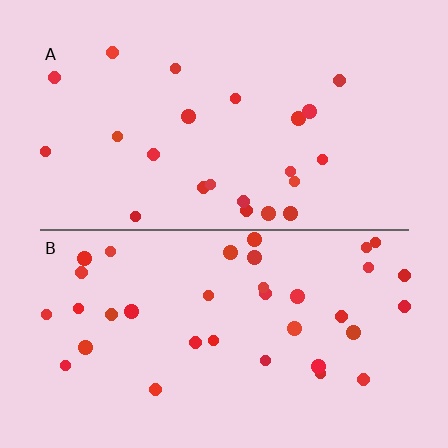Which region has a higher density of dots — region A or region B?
B (the bottom).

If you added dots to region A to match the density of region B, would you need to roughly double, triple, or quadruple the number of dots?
Approximately double.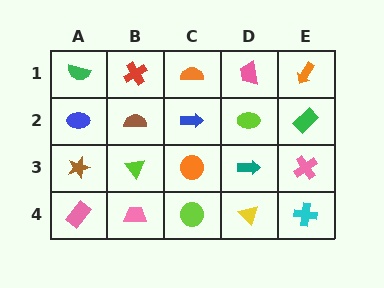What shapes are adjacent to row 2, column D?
A pink trapezoid (row 1, column D), a teal arrow (row 3, column D), a blue arrow (row 2, column C), a green rectangle (row 2, column E).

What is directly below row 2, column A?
A brown star.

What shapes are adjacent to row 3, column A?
A blue ellipse (row 2, column A), a pink rectangle (row 4, column A), a lime triangle (row 3, column B).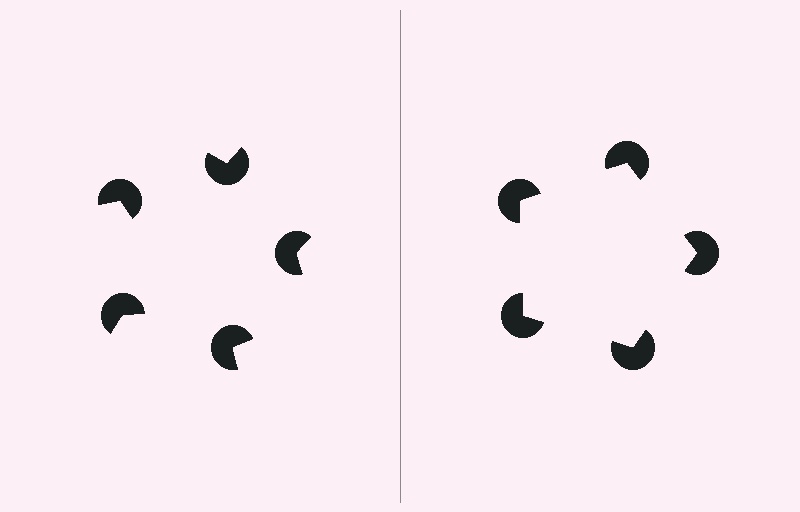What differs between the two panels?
The pac-man discs are positioned identically on both sides; only the wedge orientations differ. On the right they align to a pentagon; on the left they are misaligned.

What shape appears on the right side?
An illusory pentagon.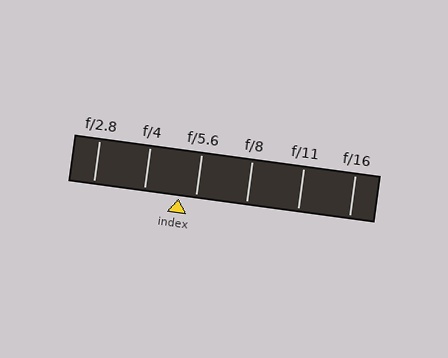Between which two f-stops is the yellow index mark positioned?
The index mark is between f/4 and f/5.6.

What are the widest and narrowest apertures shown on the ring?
The widest aperture shown is f/2.8 and the narrowest is f/16.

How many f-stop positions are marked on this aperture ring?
There are 6 f-stop positions marked.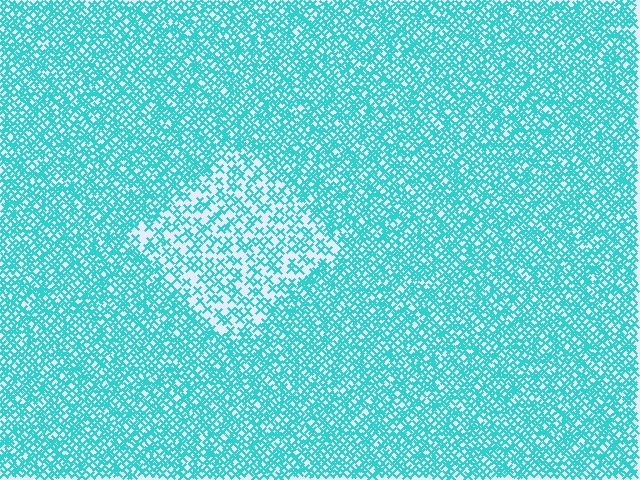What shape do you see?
I see a diamond.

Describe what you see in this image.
The image contains small cyan elements arranged at two different densities. A diamond-shaped region is visible where the elements are less densely packed than the surrounding area.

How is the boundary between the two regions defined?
The boundary is defined by a change in element density (approximately 2.0x ratio). All elements are the same color, size, and shape.